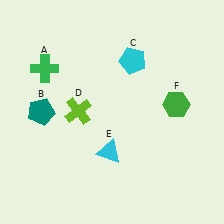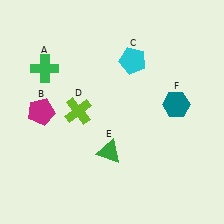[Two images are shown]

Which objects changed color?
B changed from teal to magenta. E changed from cyan to green. F changed from green to teal.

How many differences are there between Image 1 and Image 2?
There are 3 differences between the two images.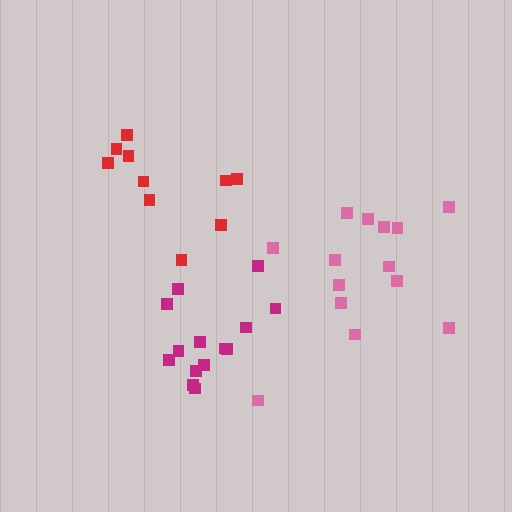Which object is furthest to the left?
The red cluster is leftmost.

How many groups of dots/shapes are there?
There are 3 groups.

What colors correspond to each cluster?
The clusters are colored: magenta, red, pink.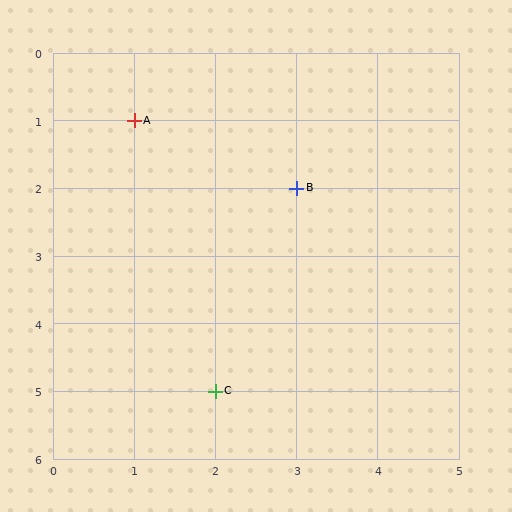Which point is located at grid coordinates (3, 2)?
Point B is at (3, 2).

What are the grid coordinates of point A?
Point A is at grid coordinates (1, 1).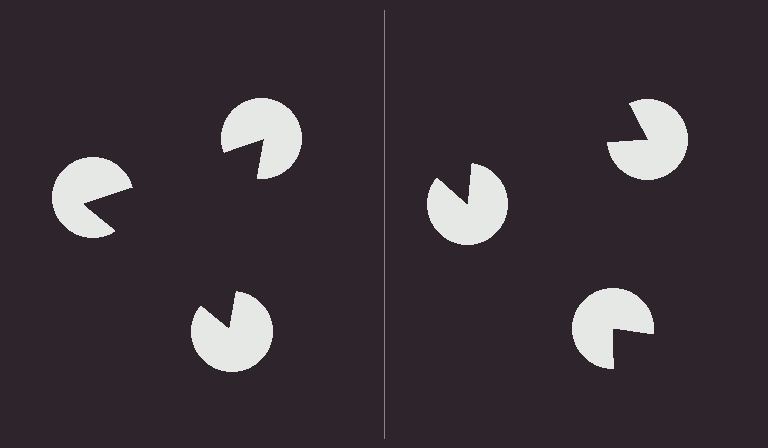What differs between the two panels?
The pac-man discs are positioned identically on both sides; only the wedge orientations differ. On the left they align to a triangle; on the right they are misaligned.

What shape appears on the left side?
An illusory triangle.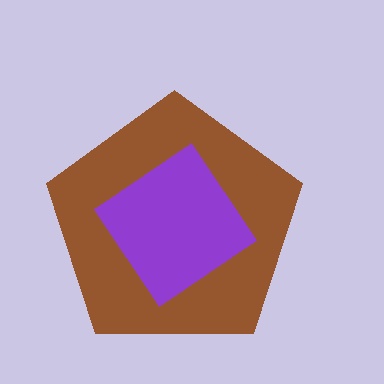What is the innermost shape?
The purple diamond.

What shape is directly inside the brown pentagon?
The purple diamond.